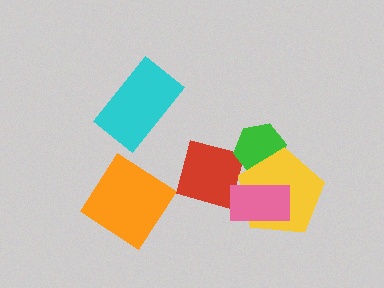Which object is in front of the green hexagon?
The yellow pentagon is in front of the green hexagon.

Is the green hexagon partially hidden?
Yes, it is partially covered by another shape.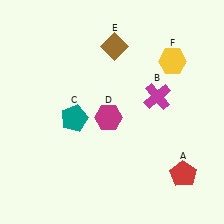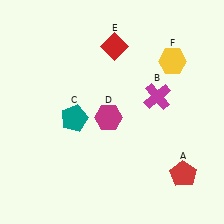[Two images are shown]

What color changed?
The diamond (E) changed from brown in Image 1 to red in Image 2.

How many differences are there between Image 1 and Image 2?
There is 1 difference between the two images.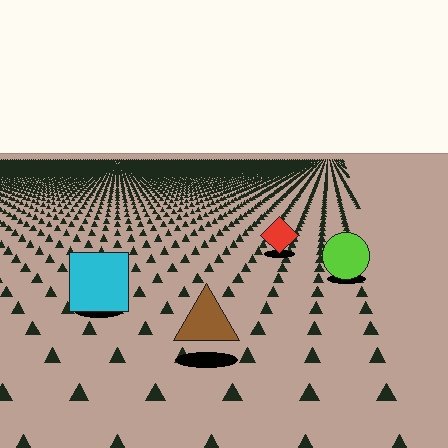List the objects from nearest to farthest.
From nearest to farthest: the brown triangle, the cyan square, the lime circle, the red diamond.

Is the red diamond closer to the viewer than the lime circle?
No. The lime circle is closer — you can tell from the texture gradient: the ground texture is coarser near it.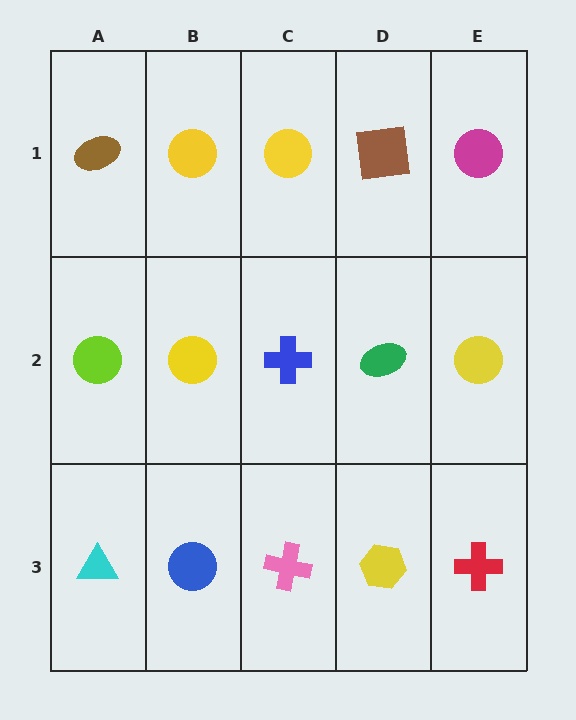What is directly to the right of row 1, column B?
A yellow circle.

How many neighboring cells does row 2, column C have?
4.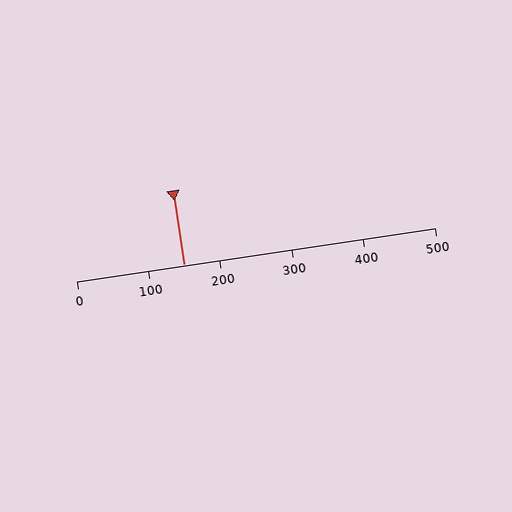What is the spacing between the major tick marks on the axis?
The major ticks are spaced 100 apart.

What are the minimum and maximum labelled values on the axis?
The axis runs from 0 to 500.